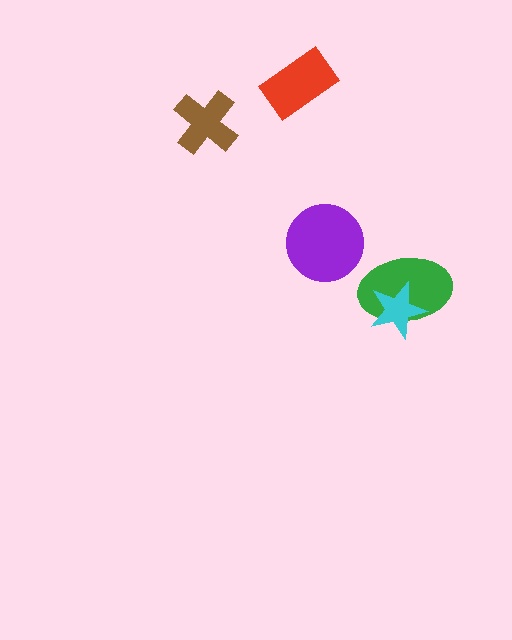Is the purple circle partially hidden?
No, no other shape covers it.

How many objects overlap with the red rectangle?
0 objects overlap with the red rectangle.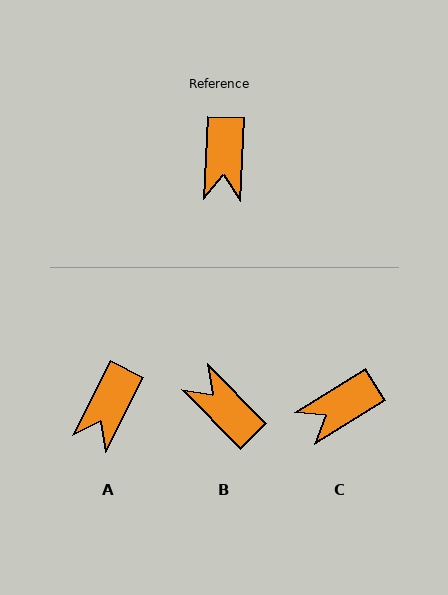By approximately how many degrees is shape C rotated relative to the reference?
Approximately 56 degrees clockwise.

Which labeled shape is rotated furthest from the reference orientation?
B, about 133 degrees away.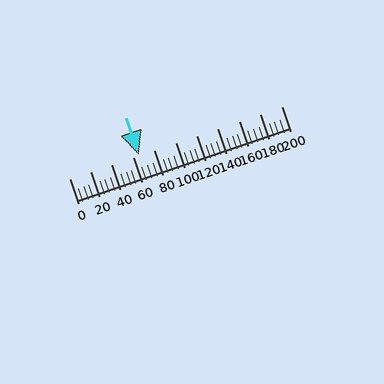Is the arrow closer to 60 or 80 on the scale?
The arrow is closer to 60.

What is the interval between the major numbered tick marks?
The major tick marks are spaced 20 units apart.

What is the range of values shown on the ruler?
The ruler shows values from 0 to 200.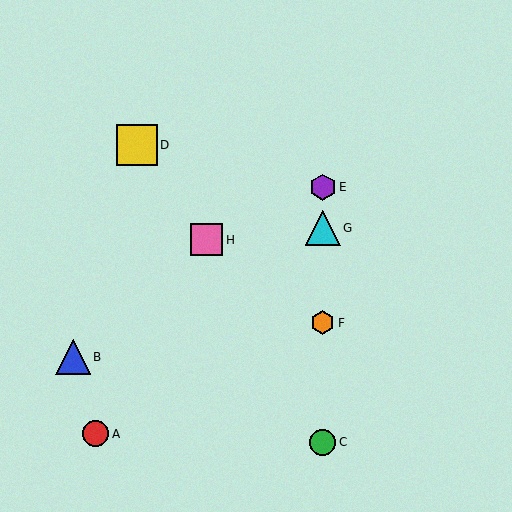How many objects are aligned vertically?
4 objects (C, E, F, G) are aligned vertically.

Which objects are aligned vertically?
Objects C, E, F, G are aligned vertically.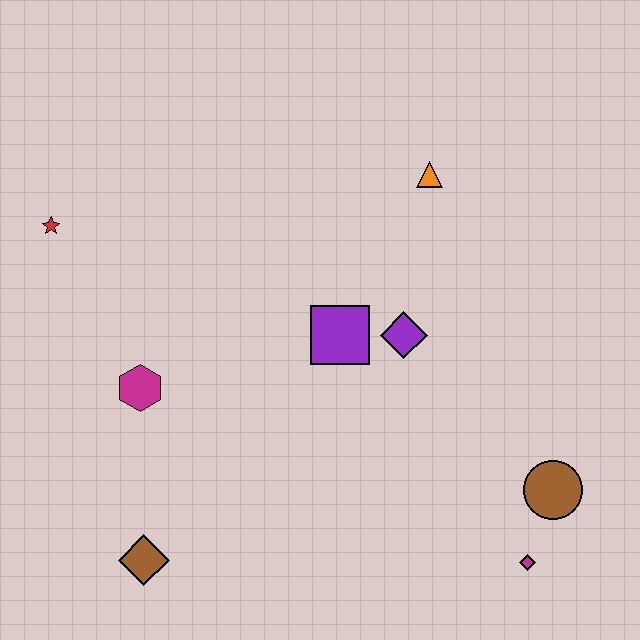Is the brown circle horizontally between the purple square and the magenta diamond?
No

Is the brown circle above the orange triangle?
No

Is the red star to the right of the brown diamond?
No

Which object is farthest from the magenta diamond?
The red star is farthest from the magenta diamond.